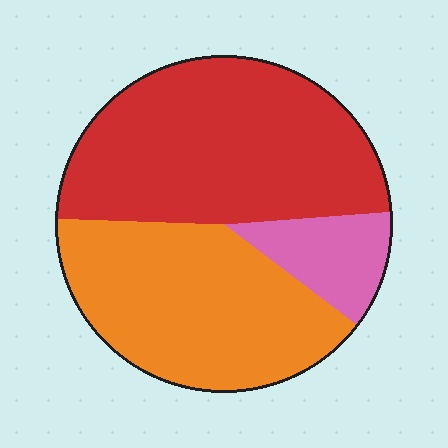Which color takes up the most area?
Red, at roughly 50%.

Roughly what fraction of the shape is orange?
Orange takes up about two fifths (2/5) of the shape.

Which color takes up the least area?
Pink, at roughly 10%.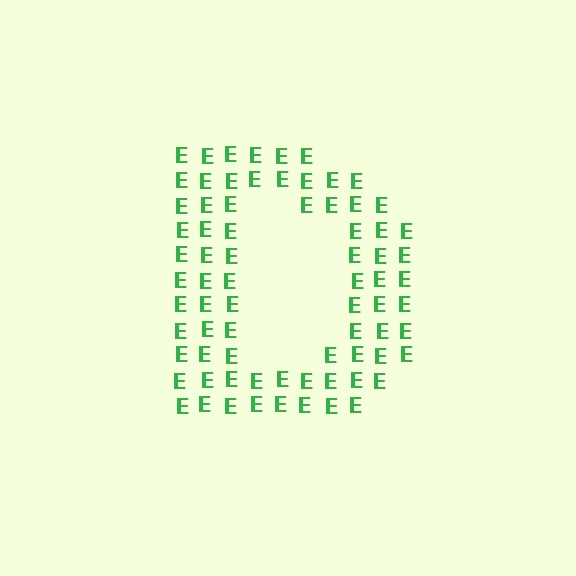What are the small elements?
The small elements are letter E's.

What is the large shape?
The large shape is the letter D.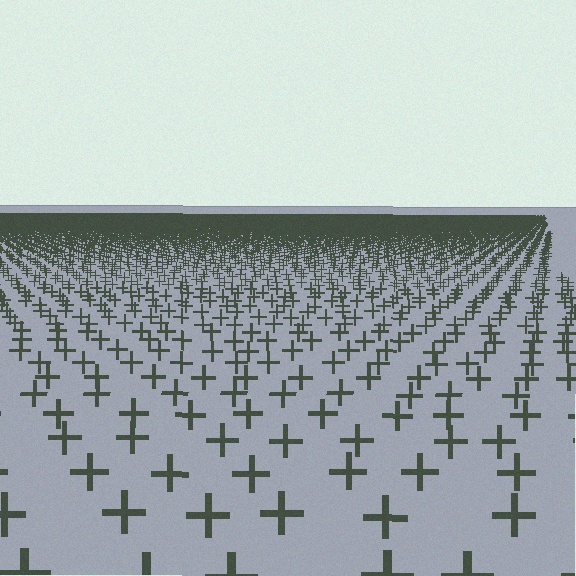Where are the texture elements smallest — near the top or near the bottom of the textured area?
Near the top.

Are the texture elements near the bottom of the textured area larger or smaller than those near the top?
Larger. Near the bottom, elements are closer to the viewer and appear at a bigger on-screen size.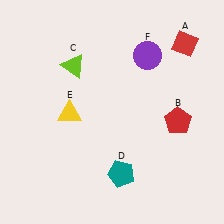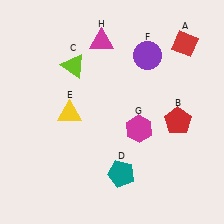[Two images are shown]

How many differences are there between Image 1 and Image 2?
There are 2 differences between the two images.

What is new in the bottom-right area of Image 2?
A magenta hexagon (G) was added in the bottom-right area of Image 2.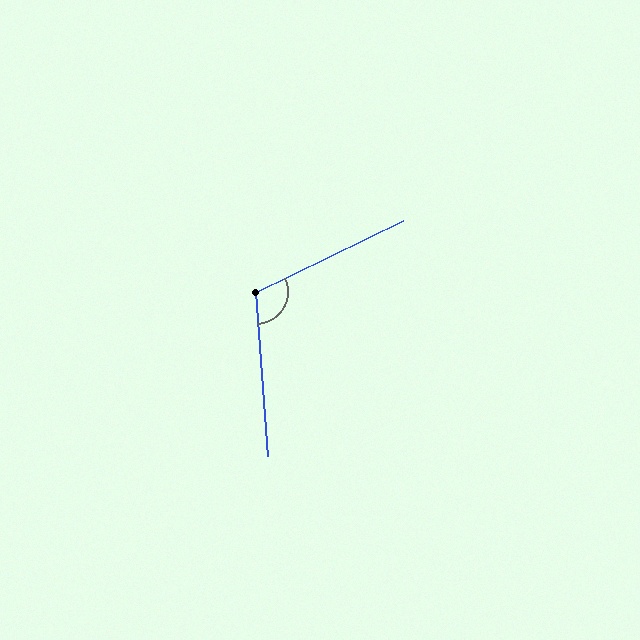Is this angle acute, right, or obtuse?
It is obtuse.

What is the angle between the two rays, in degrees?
Approximately 112 degrees.